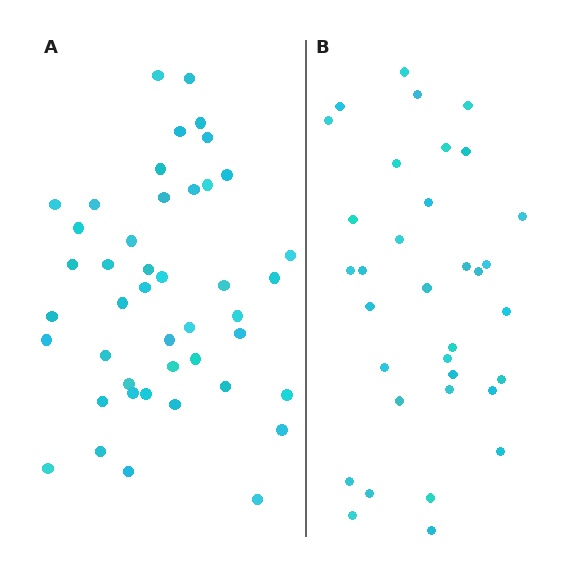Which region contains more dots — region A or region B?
Region A (the left region) has more dots.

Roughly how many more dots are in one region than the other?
Region A has roughly 10 or so more dots than region B.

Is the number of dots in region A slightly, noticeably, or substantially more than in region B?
Region A has noticeably more, but not dramatically so. The ratio is roughly 1.3 to 1.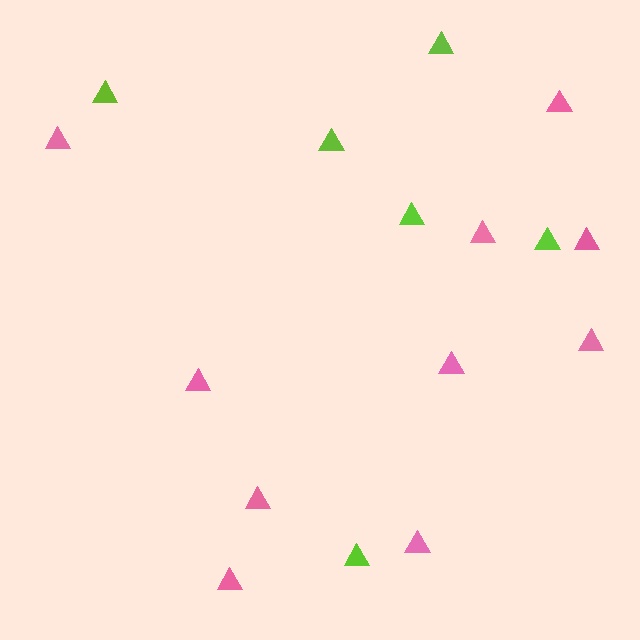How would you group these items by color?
There are 2 groups: one group of pink triangles (10) and one group of lime triangles (6).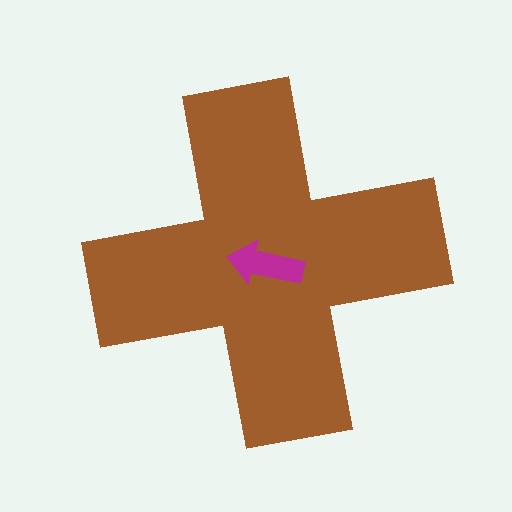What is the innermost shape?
The magenta arrow.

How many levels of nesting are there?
2.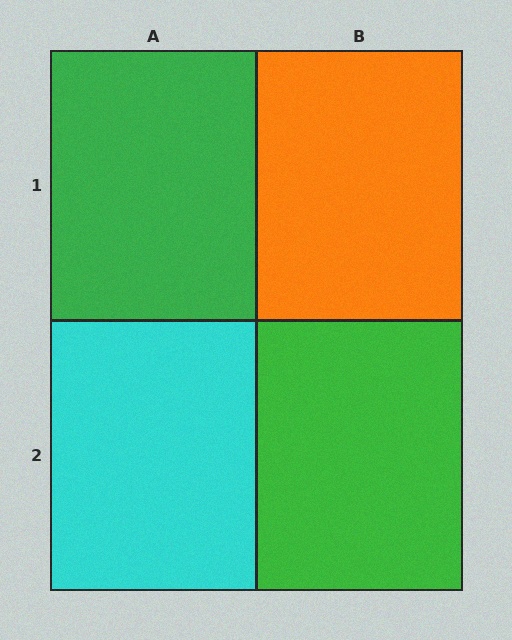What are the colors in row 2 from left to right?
Cyan, green.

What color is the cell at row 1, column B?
Orange.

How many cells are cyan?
1 cell is cyan.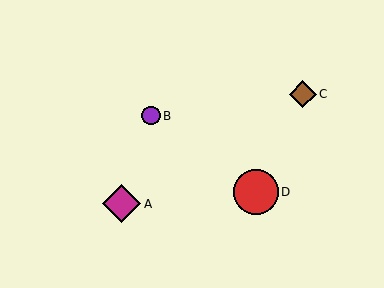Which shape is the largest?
The red circle (labeled D) is the largest.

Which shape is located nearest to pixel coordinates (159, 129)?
The purple circle (labeled B) at (151, 116) is nearest to that location.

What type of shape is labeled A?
Shape A is a magenta diamond.